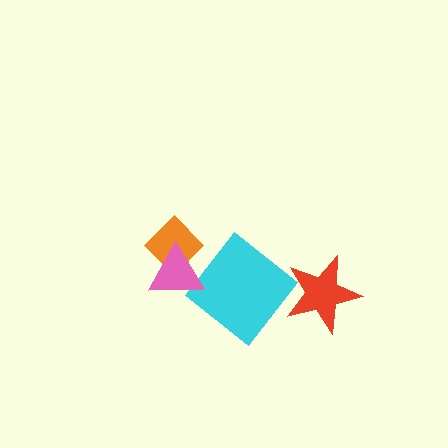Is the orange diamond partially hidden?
Yes, it is partially covered by another shape.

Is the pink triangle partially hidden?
No, no other shape covers it.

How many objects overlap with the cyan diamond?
0 objects overlap with the cyan diamond.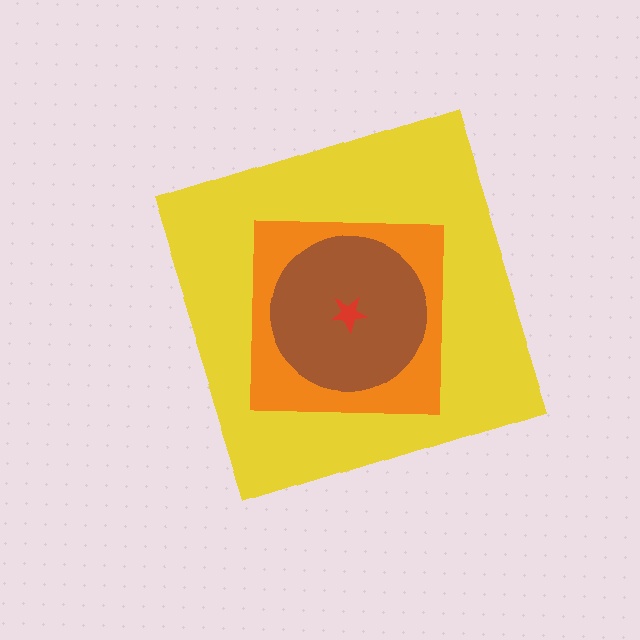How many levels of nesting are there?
4.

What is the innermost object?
The red star.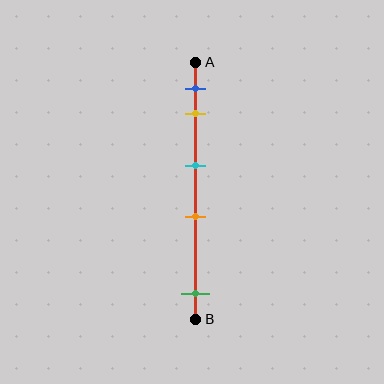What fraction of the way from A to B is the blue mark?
The blue mark is approximately 10% (0.1) of the way from A to B.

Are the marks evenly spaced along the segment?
No, the marks are not evenly spaced.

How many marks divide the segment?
There are 5 marks dividing the segment.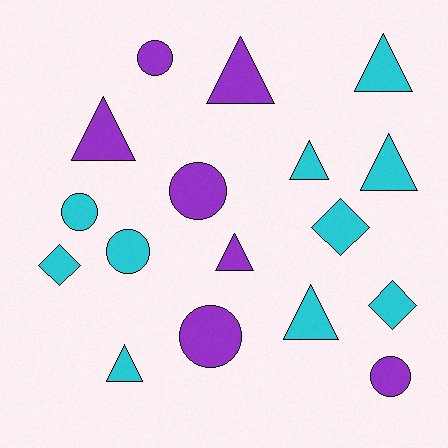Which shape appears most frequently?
Triangle, with 8 objects.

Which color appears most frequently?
Cyan, with 10 objects.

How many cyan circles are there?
There are 2 cyan circles.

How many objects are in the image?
There are 17 objects.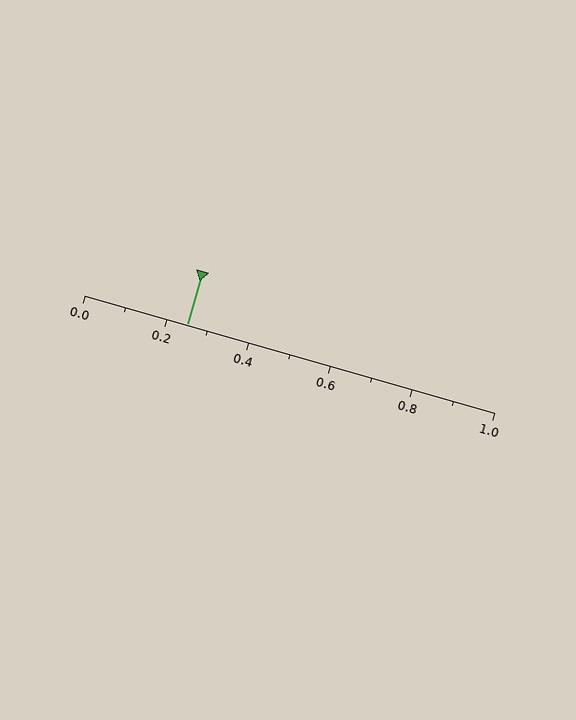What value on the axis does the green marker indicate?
The marker indicates approximately 0.25.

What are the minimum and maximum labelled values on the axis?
The axis runs from 0.0 to 1.0.